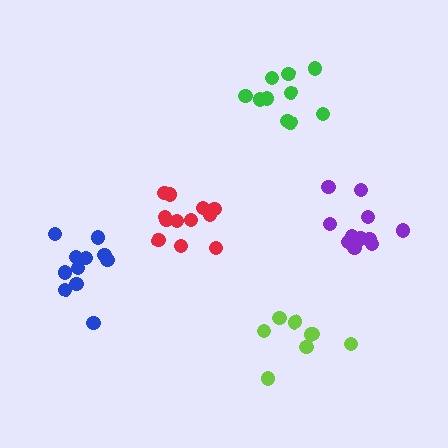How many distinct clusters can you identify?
There are 5 distinct clusters.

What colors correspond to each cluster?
The clusters are colored: lime, green, red, purple, blue.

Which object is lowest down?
The lime cluster is bottommost.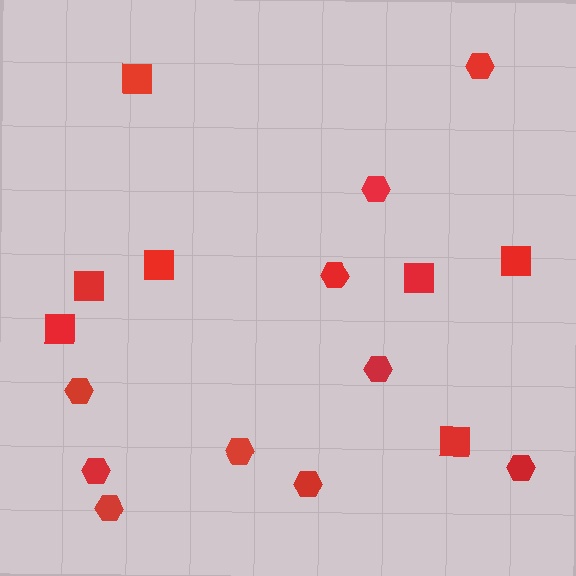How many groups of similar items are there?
There are 2 groups: one group of squares (7) and one group of hexagons (10).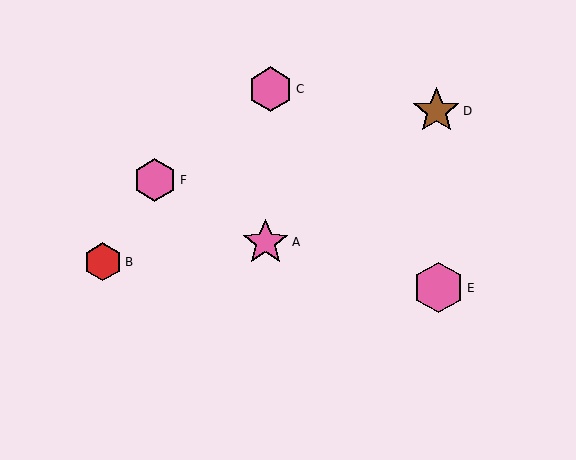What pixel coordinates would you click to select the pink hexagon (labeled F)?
Click at (155, 180) to select the pink hexagon F.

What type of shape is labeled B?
Shape B is a red hexagon.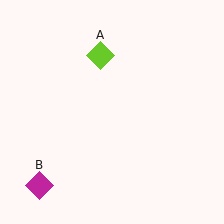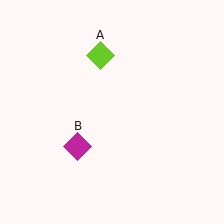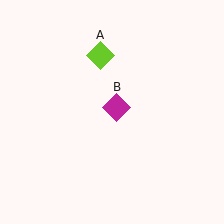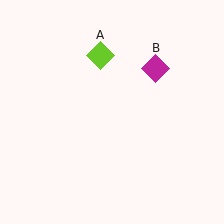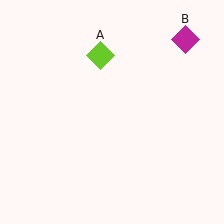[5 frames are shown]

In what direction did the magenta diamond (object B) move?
The magenta diamond (object B) moved up and to the right.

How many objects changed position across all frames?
1 object changed position: magenta diamond (object B).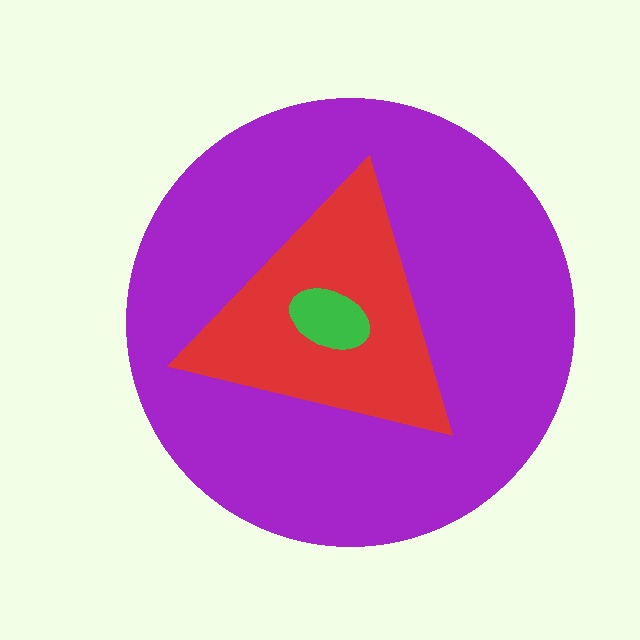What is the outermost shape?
The purple circle.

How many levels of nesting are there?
3.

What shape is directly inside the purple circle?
The red triangle.